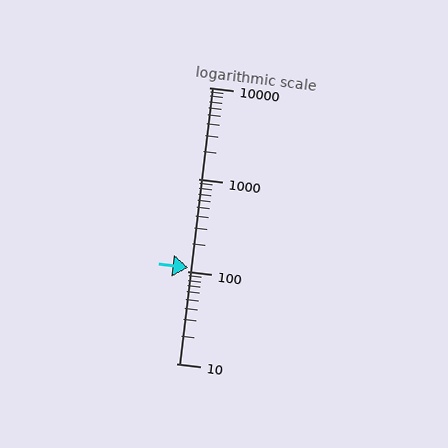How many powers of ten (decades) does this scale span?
The scale spans 3 decades, from 10 to 10000.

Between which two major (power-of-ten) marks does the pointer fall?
The pointer is between 100 and 1000.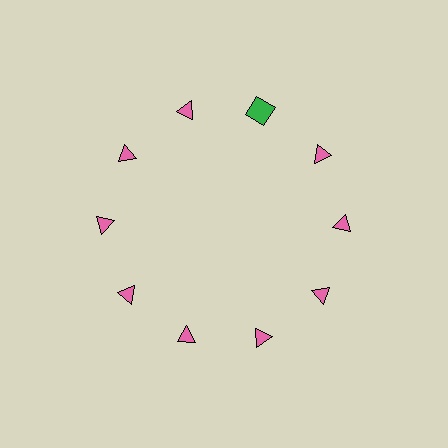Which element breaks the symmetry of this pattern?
The green square at roughly the 1 o'clock position breaks the symmetry. All other shapes are pink triangles.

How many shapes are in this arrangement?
There are 10 shapes arranged in a ring pattern.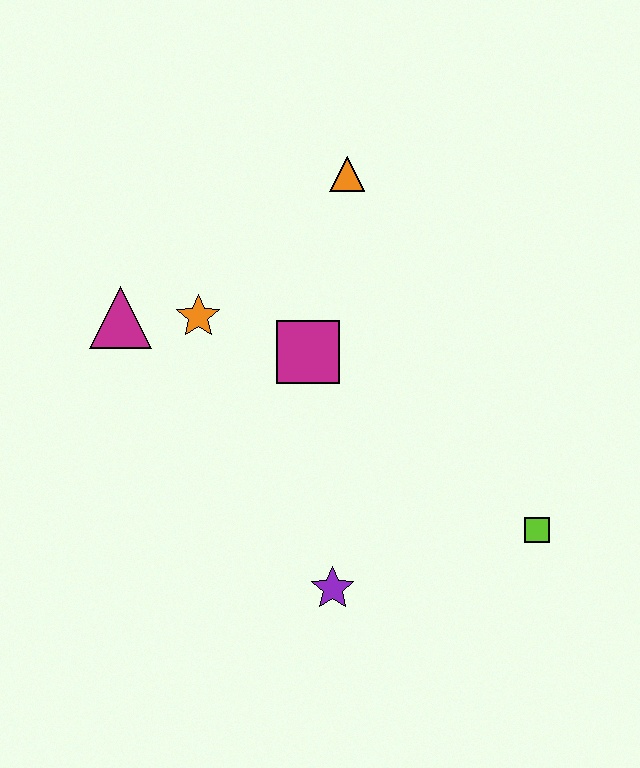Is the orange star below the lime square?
No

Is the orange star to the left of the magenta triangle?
No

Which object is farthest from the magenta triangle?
The lime square is farthest from the magenta triangle.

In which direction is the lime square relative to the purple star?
The lime square is to the right of the purple star.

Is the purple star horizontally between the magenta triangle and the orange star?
No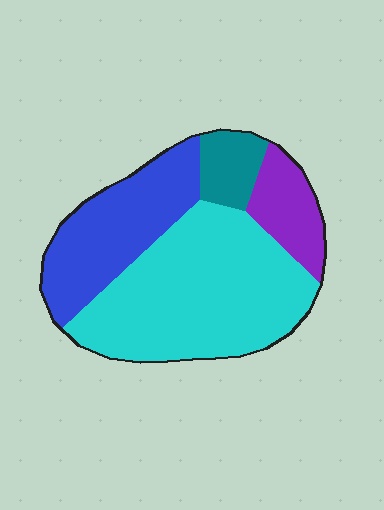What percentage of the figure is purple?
Purple takes up about one eighth (1/8) of the figure.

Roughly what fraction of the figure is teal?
Teal takes up about one tenth (1/10) of the figure.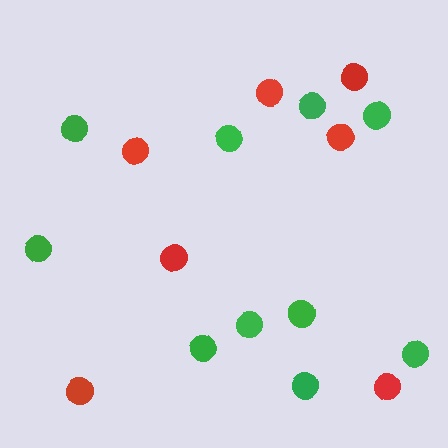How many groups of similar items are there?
There are 2 groups: one group of green circles (10) and one group of red circles (7).